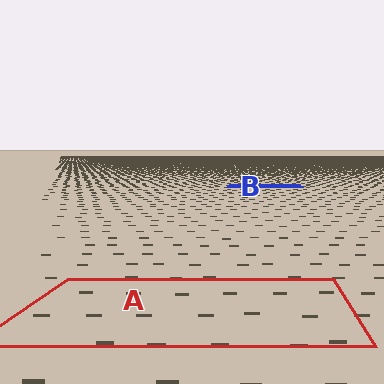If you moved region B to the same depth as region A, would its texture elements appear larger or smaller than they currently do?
They would appear larger. At a closer depth, the same texture elements are projected at a bigger on-screen size.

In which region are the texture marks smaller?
The texture marks are smaller in region B, because it is farther away.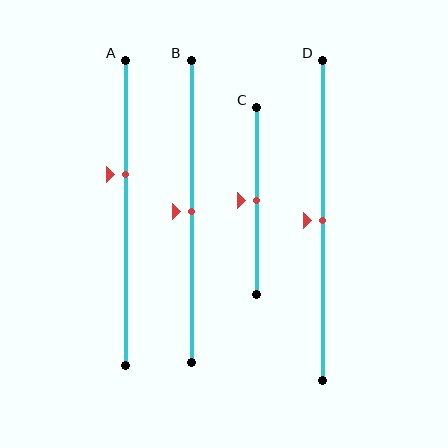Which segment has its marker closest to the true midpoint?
Segment B has its marker closest to the true midpoint.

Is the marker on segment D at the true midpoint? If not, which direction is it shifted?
Yes, the marker on segment D is at the true midpoint.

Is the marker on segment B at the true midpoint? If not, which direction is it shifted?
Yes, the marker on segment B is at the true midpoint.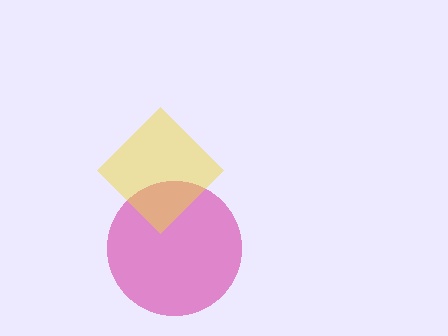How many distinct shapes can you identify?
There are 2 distinct shapes: a magenta circle, a yellow diamond.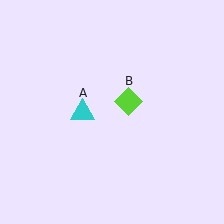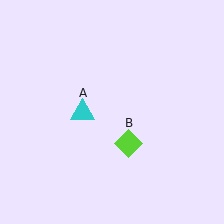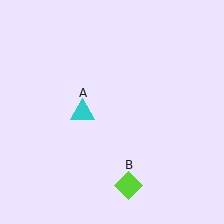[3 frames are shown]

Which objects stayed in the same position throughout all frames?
Cyan triangle (object A) remained stationary.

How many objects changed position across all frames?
1 object changed position: lime diamond (object B).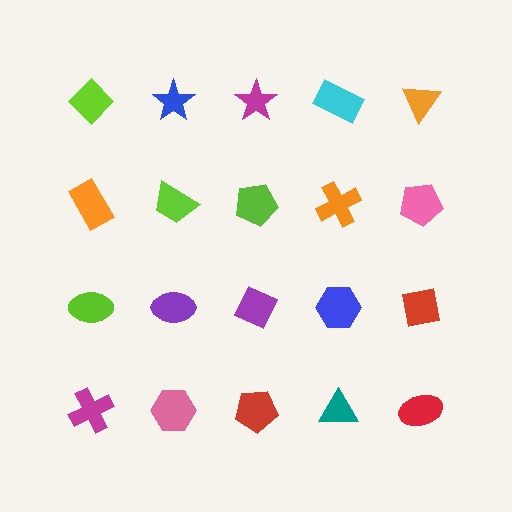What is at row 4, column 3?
A red pentagon.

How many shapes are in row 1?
5 shapes.